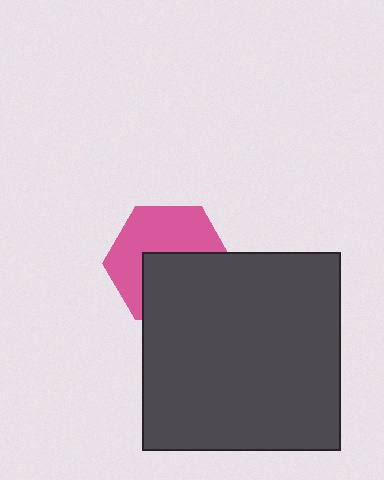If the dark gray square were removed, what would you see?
You would see the complete pink hexagon.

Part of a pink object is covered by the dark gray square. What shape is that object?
It is a hexagon.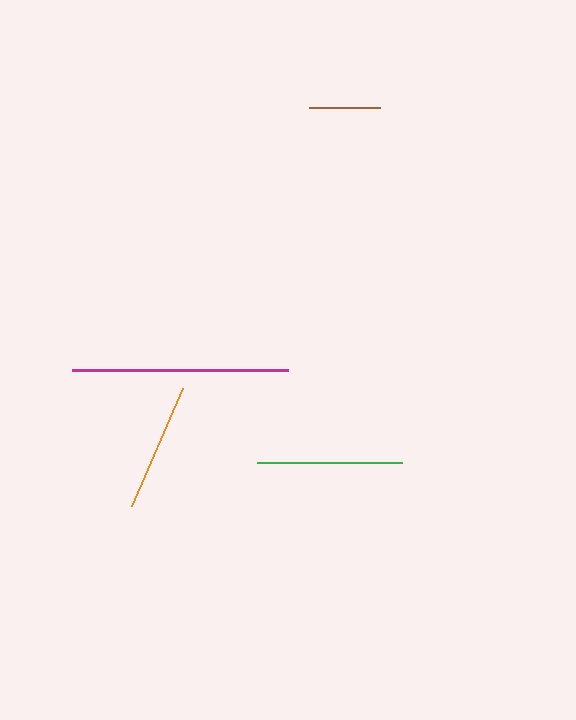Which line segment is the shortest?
The brown line is the shortest at approximately 70 pixels.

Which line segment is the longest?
The magenta line is the longest at approximately 215 pixels.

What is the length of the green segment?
The green segment is approximately 145 pixels long.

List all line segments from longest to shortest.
From longest to shortest: magenta, green, orange, brown.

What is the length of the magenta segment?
The magenta segment is approximately 215 pixels long.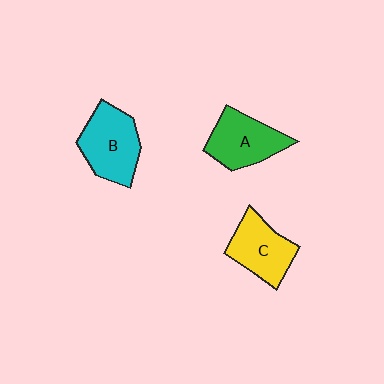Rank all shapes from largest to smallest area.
From largest to smallest: B (cyan), A (green), C (yellow).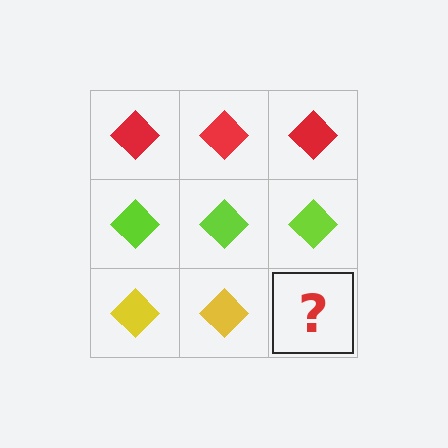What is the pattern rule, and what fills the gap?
The rule is that each row has a consistent color. The gap should be filled with a yellow diamond.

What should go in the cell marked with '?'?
The missing cell should contain a yellow diamond.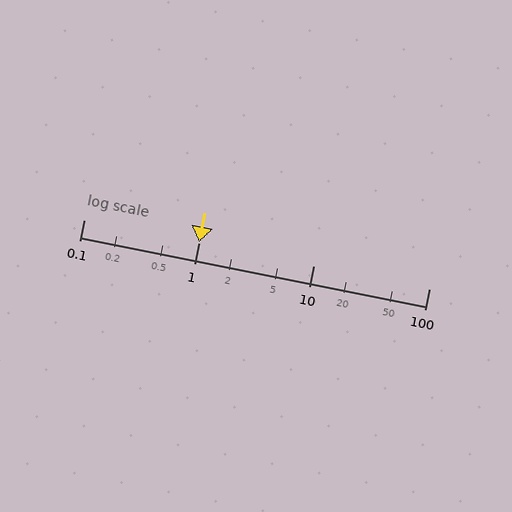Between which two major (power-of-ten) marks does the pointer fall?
The pointer is between 1 and 10.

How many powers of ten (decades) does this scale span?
The scale spans 3 decades, from 0.1 to 100.